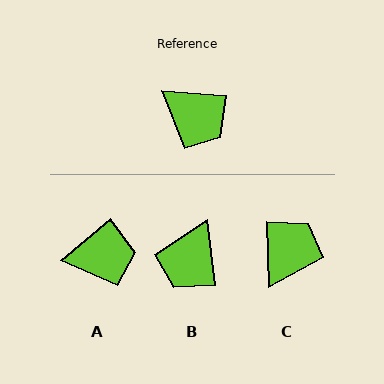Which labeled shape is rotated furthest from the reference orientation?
C, about 96 degrees away.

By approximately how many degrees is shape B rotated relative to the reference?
Approximately 78 degrees clockwise.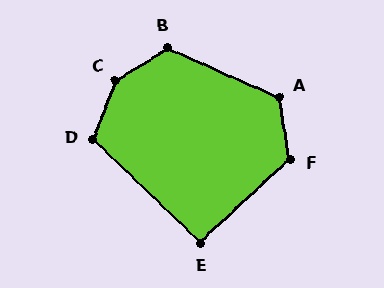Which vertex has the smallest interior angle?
E, at approximately 93 degrees.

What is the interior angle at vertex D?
Approximately 113 degrees (obtuse).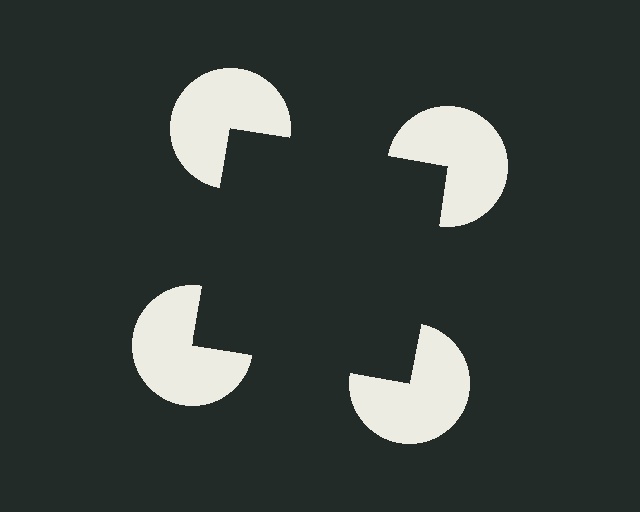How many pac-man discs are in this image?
There are 4 — one at each vertex of the illusory square.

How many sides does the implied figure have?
4 sides.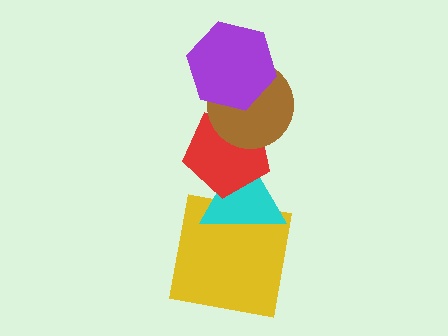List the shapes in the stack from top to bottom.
From top to bottom: the purple hexagon, the brown circle, the red pentagon, the cyan triangle, the yellow square.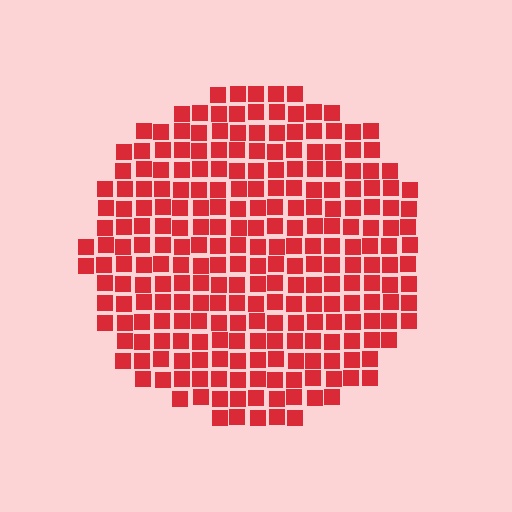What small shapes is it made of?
It is made of small squares.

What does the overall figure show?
The overall figure shows a circle.